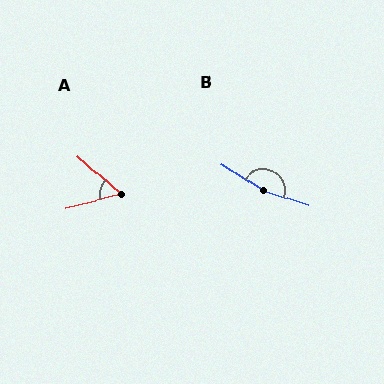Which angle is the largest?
B, at approximately 166 degrees.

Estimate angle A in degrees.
Approximately 56 degrees.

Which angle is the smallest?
A, at approximately 56 degrees.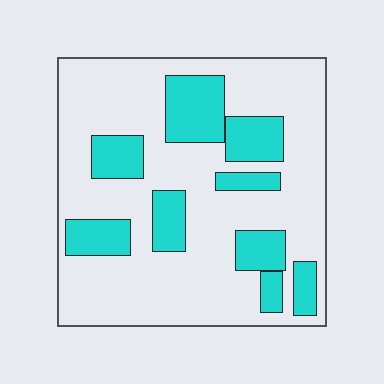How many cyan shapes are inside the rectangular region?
9.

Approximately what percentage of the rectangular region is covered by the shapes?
Approximately 25%.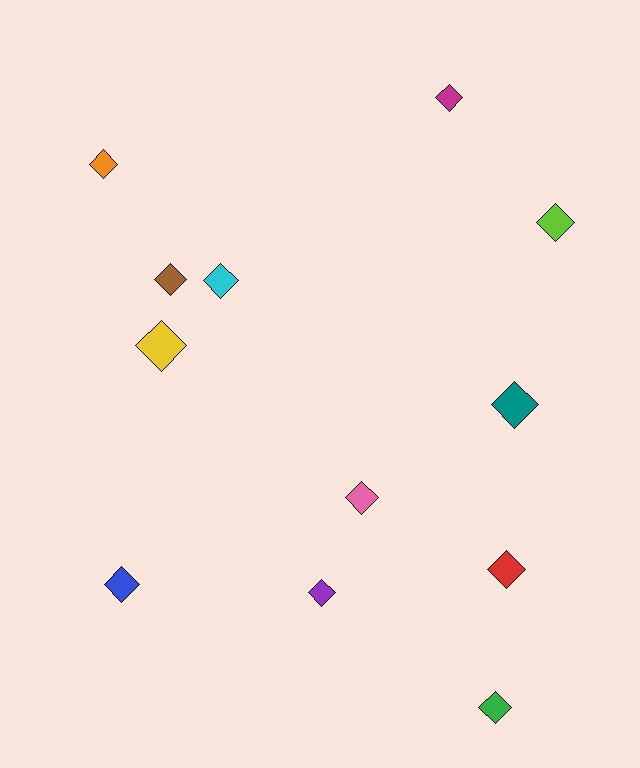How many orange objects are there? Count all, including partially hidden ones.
There is 1 orange object.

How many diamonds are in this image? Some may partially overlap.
There are 12 diamonds.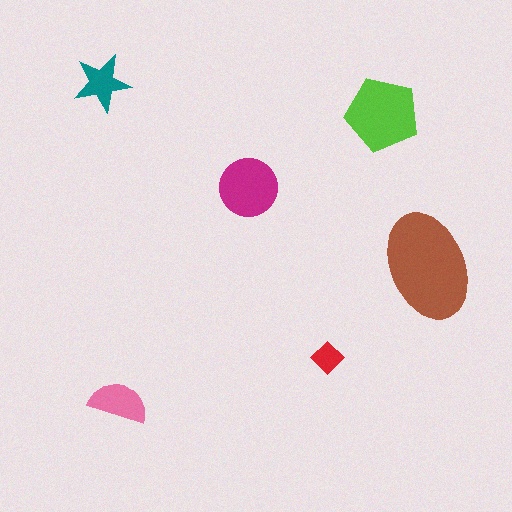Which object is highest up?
The teal star is topmost.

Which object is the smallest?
The red diamond.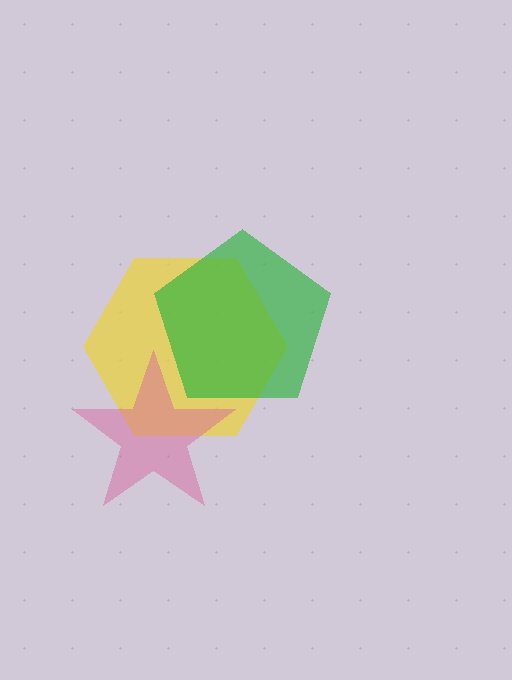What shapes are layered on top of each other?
The layered shapes are: a yellow hexagon, a green pentagon, a pink star.